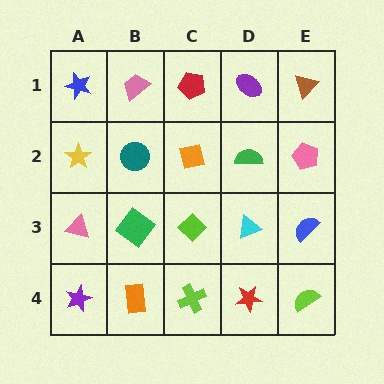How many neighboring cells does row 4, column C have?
3.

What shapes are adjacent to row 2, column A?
A blue star (row 1, column A), a pink triangle (row 3, column A), a teal circle (row 2, column B).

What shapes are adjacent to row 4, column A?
A pink triangle (row 3, column A), an orange rectangle (row 4, column B).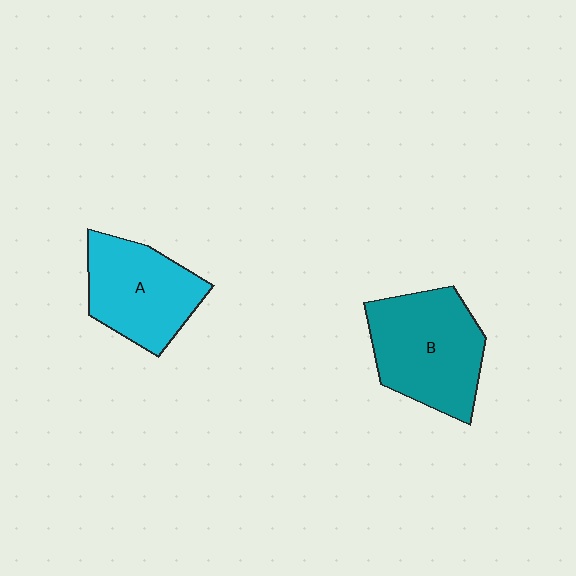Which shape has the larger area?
Shape B (teal).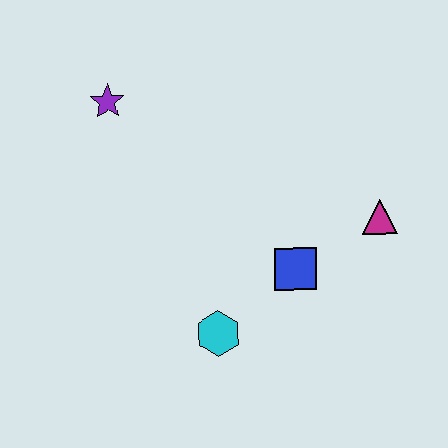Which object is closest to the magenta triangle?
The blue square is closest to the magenta triangle.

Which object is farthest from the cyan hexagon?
The purple star is farthest from the cyan hexagon.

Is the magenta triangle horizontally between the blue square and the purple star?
No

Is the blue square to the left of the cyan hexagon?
No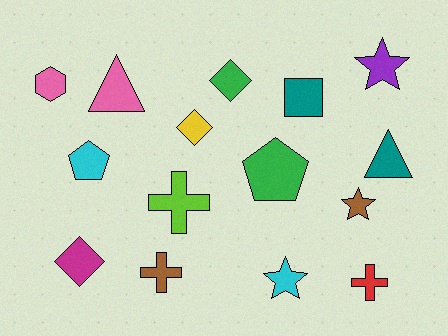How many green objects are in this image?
There are 2 green objects.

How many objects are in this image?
There are 15 objects.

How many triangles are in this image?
There are 2 triangles.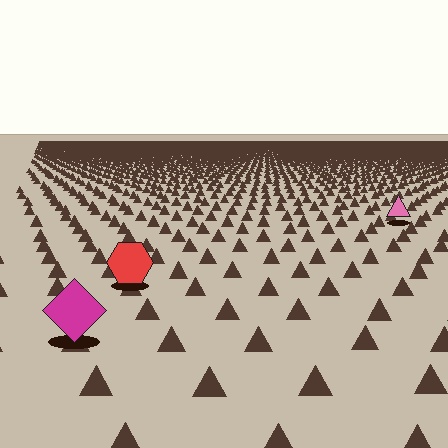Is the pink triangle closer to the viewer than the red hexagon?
No. The red hexagon is closer — you can tell from the texture gradient: the ground texture is coarser near it.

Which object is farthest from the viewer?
The pink triangle is farthest from the viewer. It appears smaller and the ground texture around it is denser.